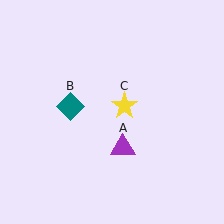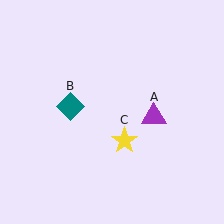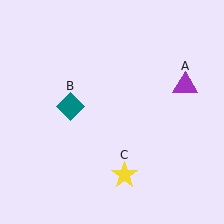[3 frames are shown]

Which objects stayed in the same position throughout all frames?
Teal diamond (object B) remained stationary.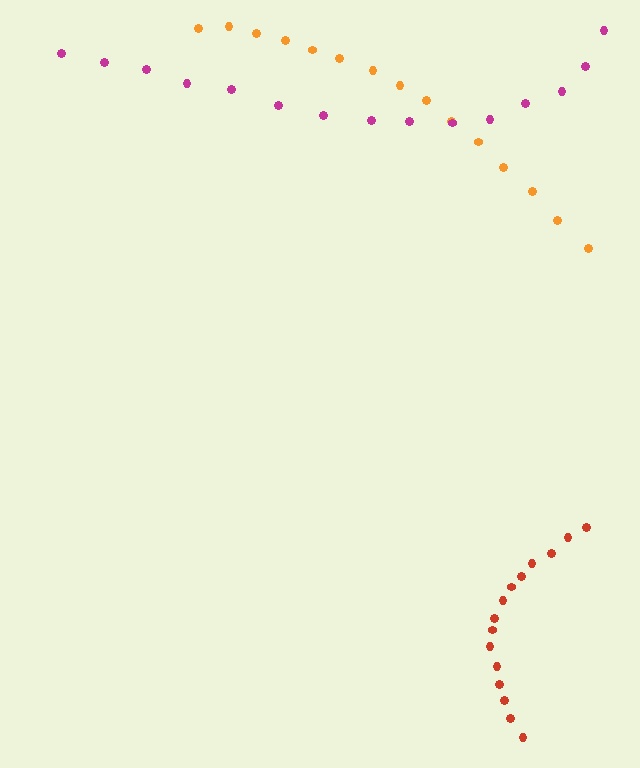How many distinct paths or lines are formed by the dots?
There are 3 distinct paths.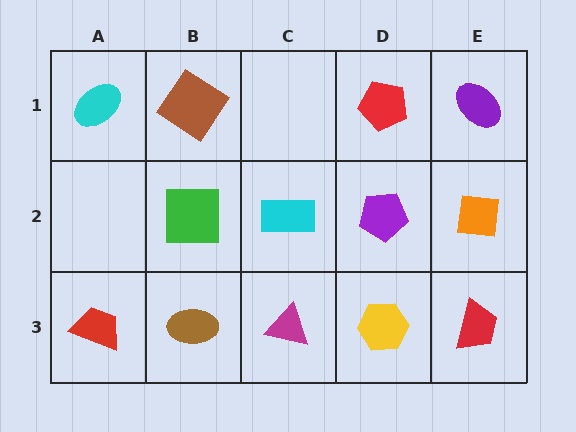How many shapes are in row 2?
4 shapes.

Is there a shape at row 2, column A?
No, that cell is empty.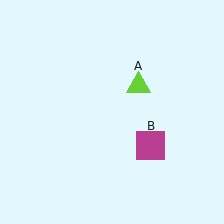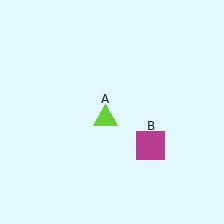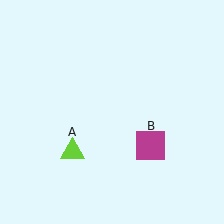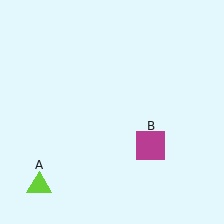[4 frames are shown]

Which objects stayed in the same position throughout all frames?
Magenta square (object B) remained stationary.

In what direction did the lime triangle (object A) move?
The lime triangle (object A) moved down and to the left.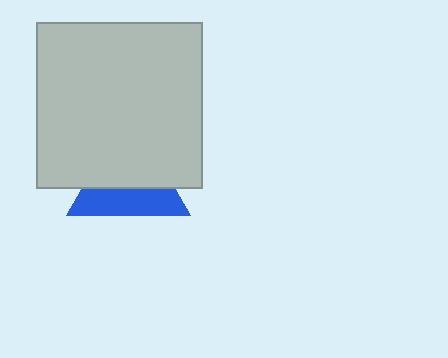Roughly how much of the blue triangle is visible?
A small part of it is visible (roughly 42%).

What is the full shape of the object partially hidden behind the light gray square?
The partially hidden object is a blue triangle.